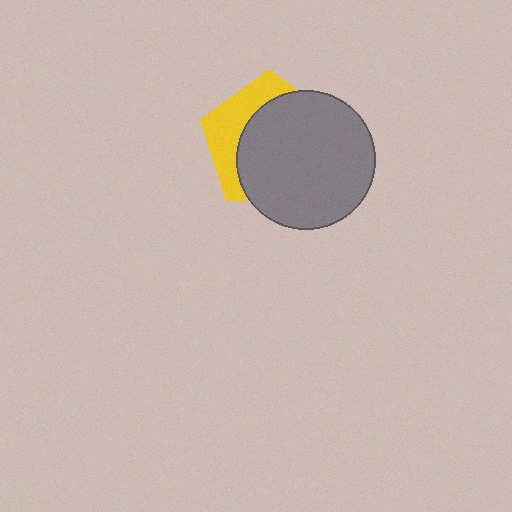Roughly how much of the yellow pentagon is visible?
A small part of it is visible (roughly 33%).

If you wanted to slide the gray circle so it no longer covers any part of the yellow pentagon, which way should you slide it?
Slide it toward the lower-right — that is the most direct way to separate the two shapes.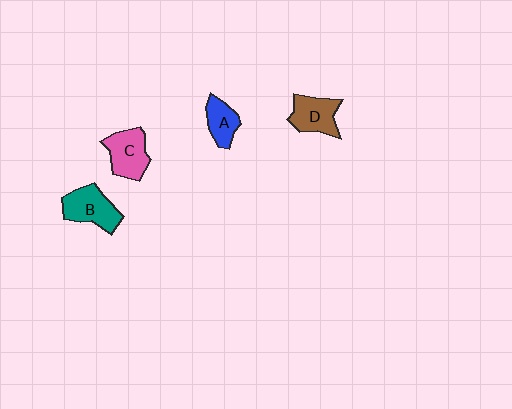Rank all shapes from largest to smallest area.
From largest to smallest: B (teal), C (pink), D (brown), A (blue).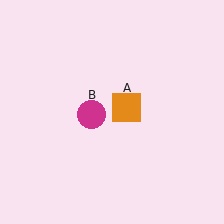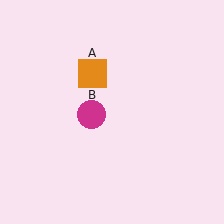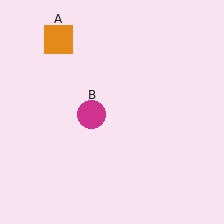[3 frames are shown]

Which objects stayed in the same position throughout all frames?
Magenta circle (object B) remained stationary.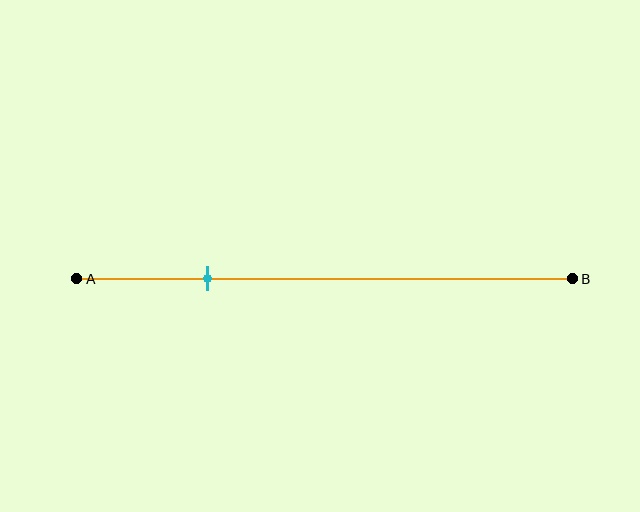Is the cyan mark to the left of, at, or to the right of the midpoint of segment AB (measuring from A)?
The cyan mark is to the left of the midpoint of segment AB.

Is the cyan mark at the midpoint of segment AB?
No, the mark is at about 25% from A, not at the 50% midpoint.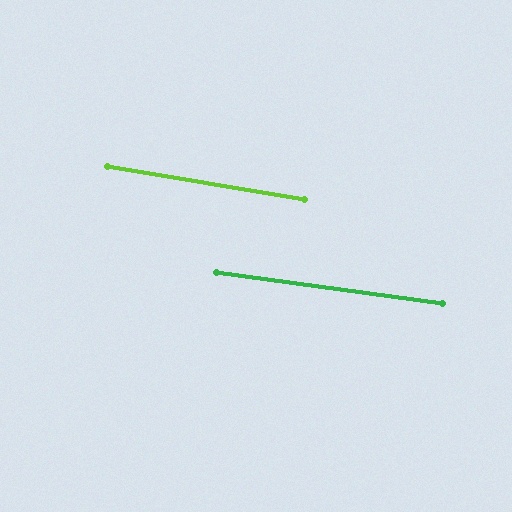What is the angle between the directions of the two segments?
Approximately 2 degrees.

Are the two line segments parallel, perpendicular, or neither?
Parallel — their directions differ by only 1.6°.